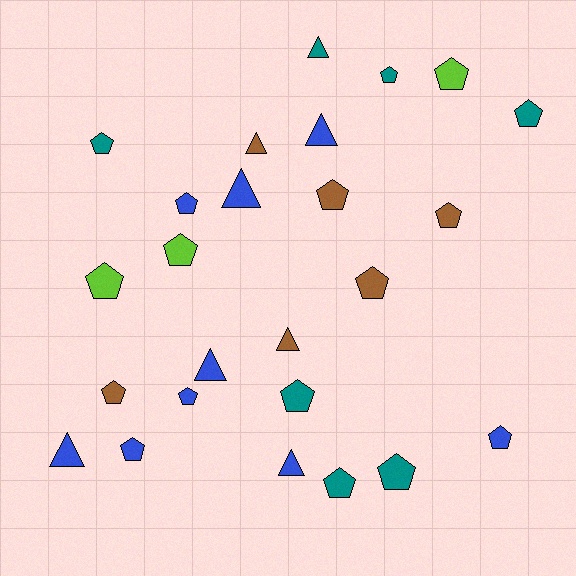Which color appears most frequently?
Blue, with 9 objects.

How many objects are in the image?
There are 25 objects.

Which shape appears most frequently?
Pentagon, with 17 objects.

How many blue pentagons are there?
There are 4 blue pentagons.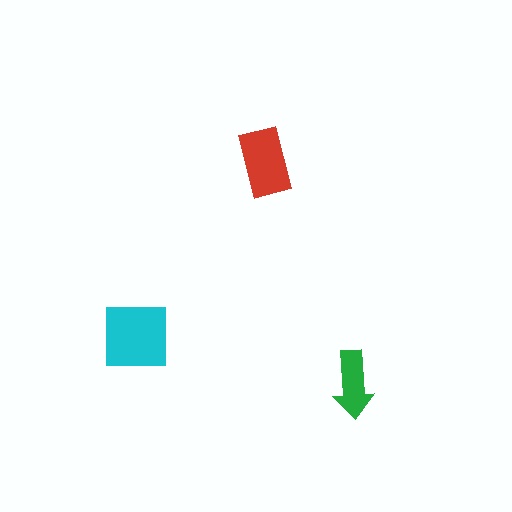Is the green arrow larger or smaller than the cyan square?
Smaller.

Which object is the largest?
The cyan square.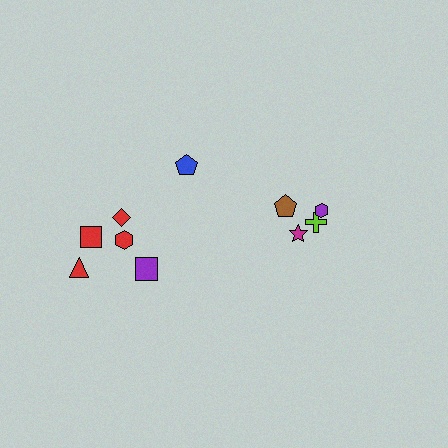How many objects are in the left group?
There are 6 objects.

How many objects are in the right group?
There are 4 objects.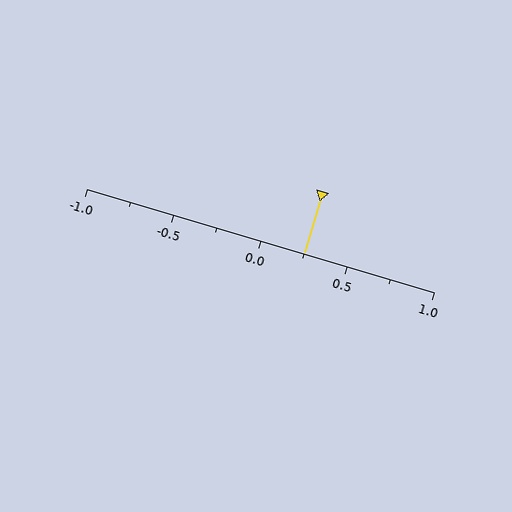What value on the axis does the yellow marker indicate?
The marker indicates approximately 0.25.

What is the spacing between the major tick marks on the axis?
The major ticks are spaced 0.5 apart.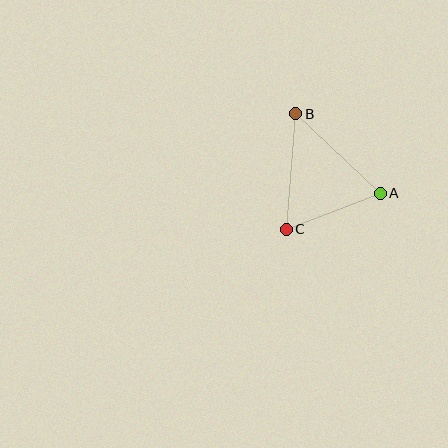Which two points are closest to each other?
Points A and C are closest to each other.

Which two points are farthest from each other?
Points A and B are farthest from each other.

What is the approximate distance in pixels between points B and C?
The distance between B and C is approximately 116 pixels.